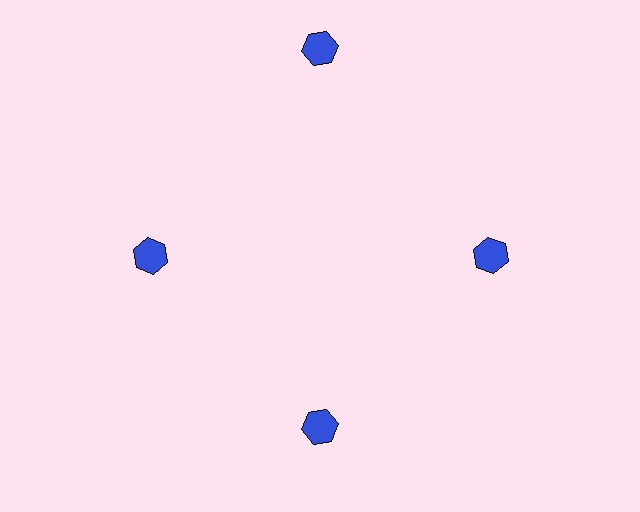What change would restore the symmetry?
The symmetry would be restored by moving it inward, back onto the ring so that all 4 hexagons sit at equal angles and equal distance from the center.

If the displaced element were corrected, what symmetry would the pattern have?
It would have 4-fold rotational symmetry — the pattern would map onto itself every 90 degrees.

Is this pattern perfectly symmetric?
No. The 4 blue hexagons are arranged in a ring, but one element near the 12 o'clock position is pushed outward from the center, breaking the 4-fold rotational symmetry.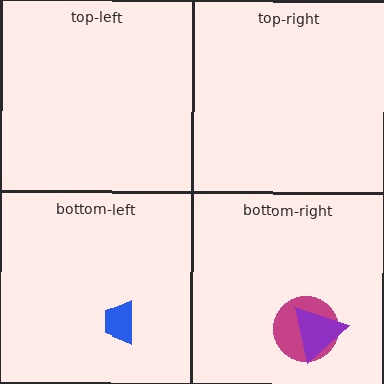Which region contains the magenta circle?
The bottom-right region.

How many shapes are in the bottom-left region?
1.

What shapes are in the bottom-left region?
The blue trapezoid.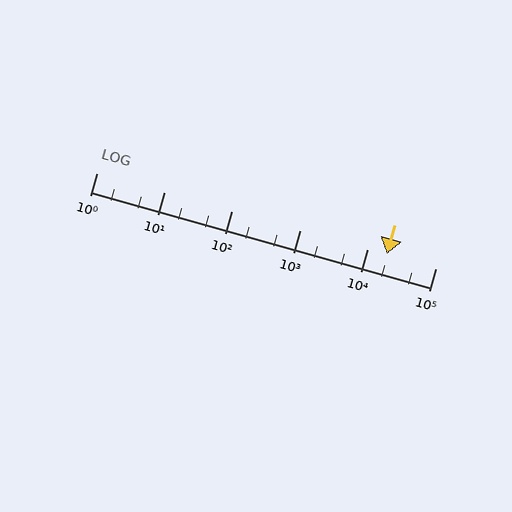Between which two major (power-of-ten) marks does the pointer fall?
The pointer is between 10000 and 100000.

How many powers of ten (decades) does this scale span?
The scale spans 5 decades, from 1 to 100000.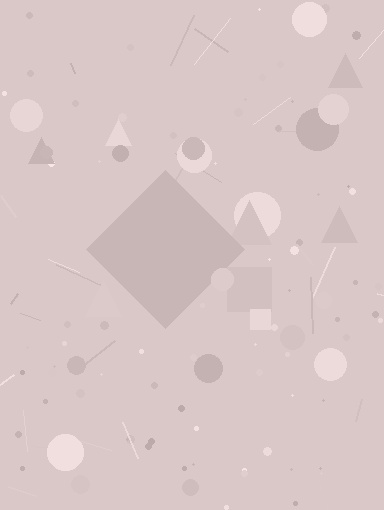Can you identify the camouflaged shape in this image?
The camouflaged shape is a diamond.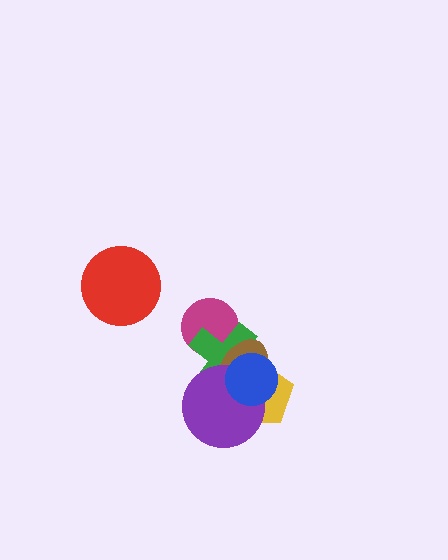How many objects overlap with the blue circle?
4 objects overlap with the blue circle.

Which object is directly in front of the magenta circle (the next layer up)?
The green cross is directly in front of the magenta circle.